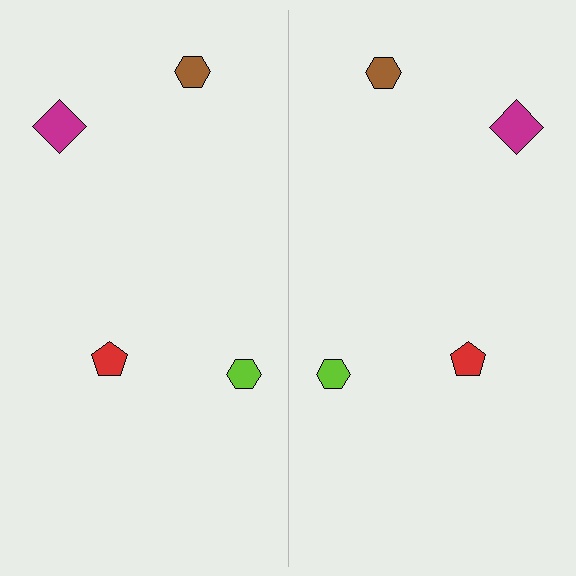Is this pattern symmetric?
Yes, this pattern has bilateral (reflection) symmetry.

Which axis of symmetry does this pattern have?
The pattern has a vertical axis of symmetry running through the center of the image.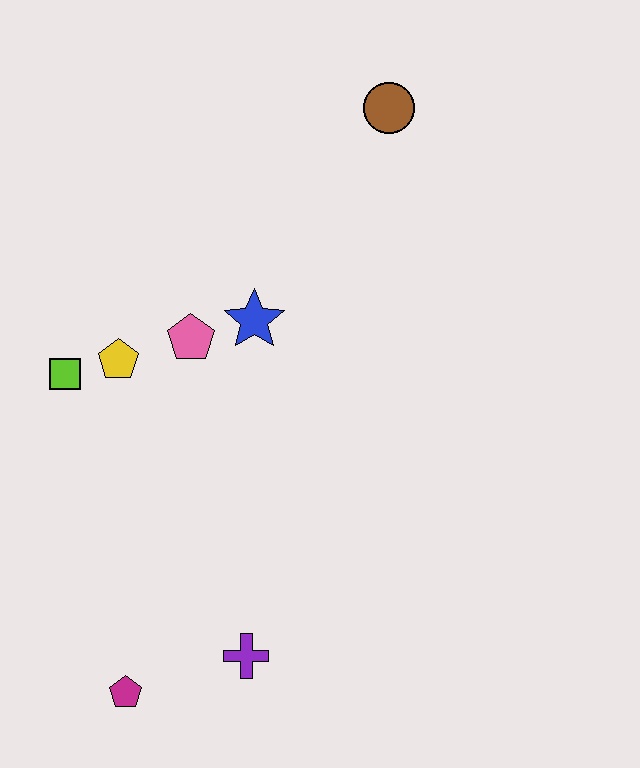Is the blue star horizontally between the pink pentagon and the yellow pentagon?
No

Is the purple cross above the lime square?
No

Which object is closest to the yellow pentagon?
The lime square is closest to the yellow pentagon.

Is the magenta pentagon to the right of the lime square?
Yes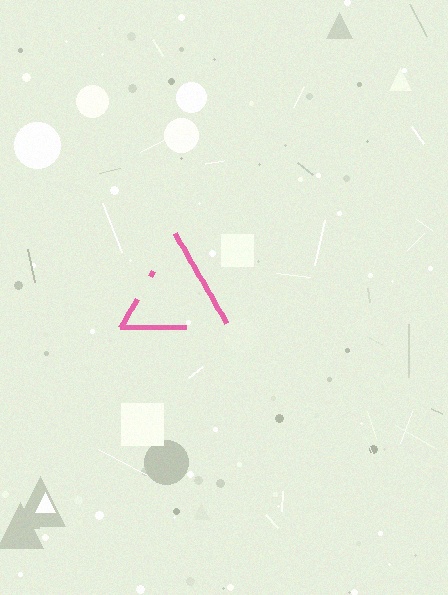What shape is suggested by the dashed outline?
The dashed outline suggests a triangle.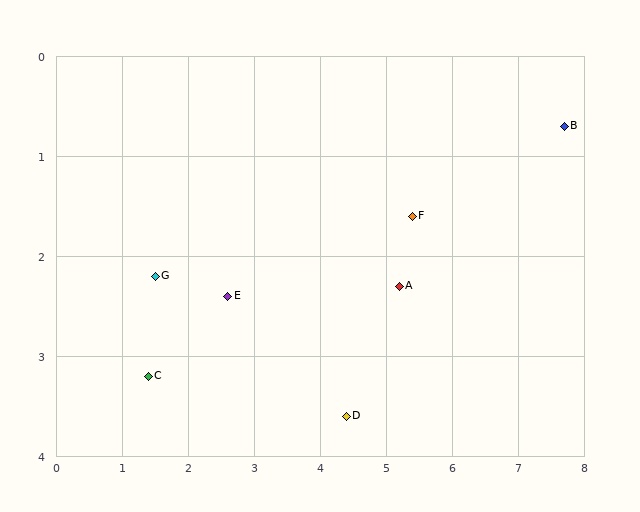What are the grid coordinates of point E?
Point E is at approximately (2.6, 2.4).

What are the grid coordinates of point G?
Point G is at approximately (1.5, 2.2).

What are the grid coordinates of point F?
Point F is at approximately (5.4, 1.6).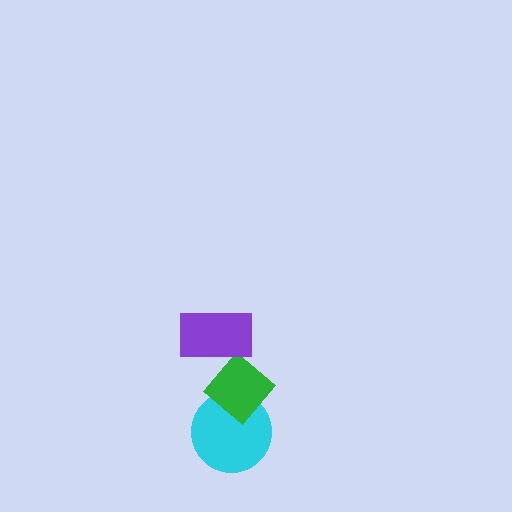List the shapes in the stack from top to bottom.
From top to bottom: the purple rectangle, the green diamond, the cyan circle.